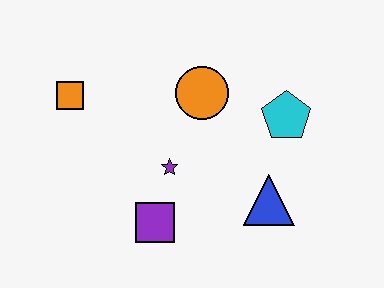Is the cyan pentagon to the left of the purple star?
No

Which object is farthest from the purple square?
The cyan pentagon is farthest from the purple square.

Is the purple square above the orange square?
No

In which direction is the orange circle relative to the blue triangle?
The orange circle is above the blue triangle.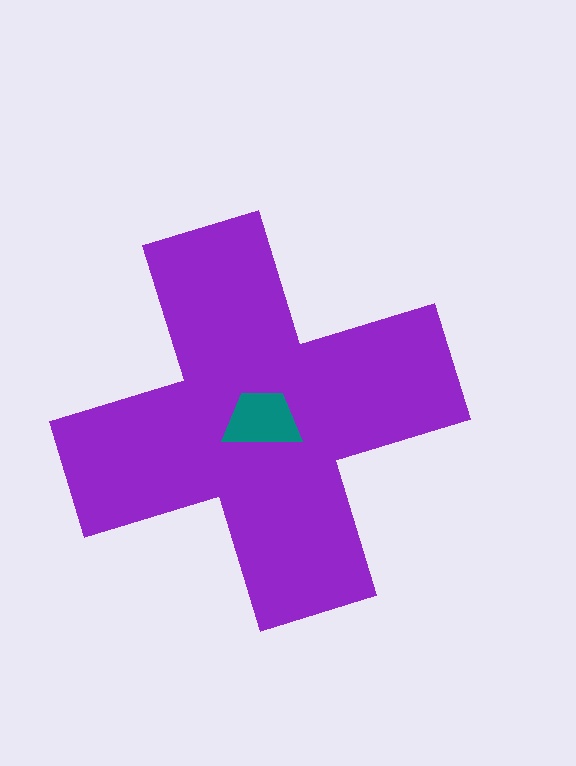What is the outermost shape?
The purple cross.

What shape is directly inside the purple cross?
The teal trapezoid.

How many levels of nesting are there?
2.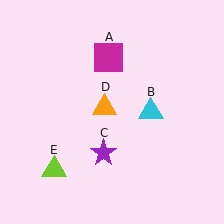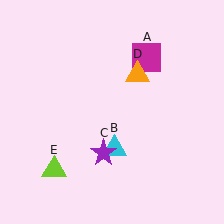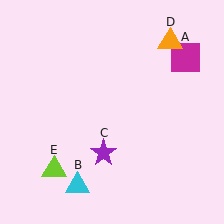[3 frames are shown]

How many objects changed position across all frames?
3 objects changed position: magenta square (object A), cyan triangle (object B), orange triangle (object D).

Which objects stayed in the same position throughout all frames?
Purple star (object C) and lime triangle (object E) remained stationary.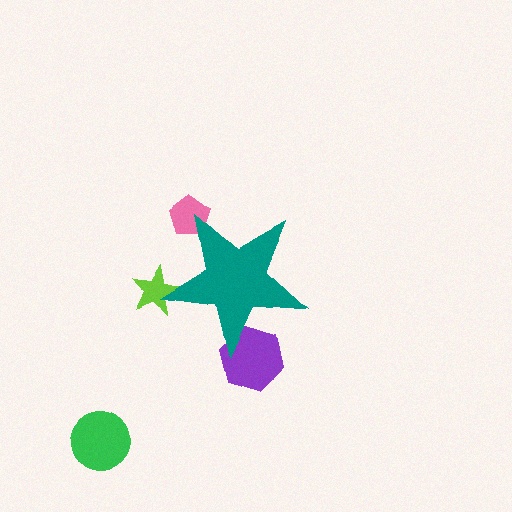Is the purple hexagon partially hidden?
Yes, the purple hexagon is partially hidden behind the teal star.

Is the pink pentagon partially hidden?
Yes, the pink pentagon is partially hidden behind the teal star.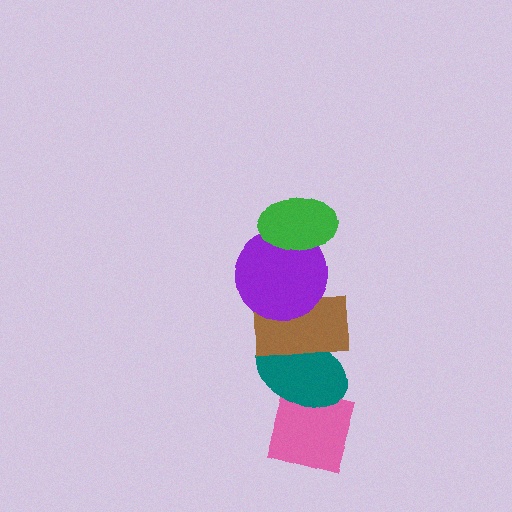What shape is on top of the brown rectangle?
The purple circle is on top of the brown rectangle.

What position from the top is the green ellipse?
The green ellipse is 1st from the top.